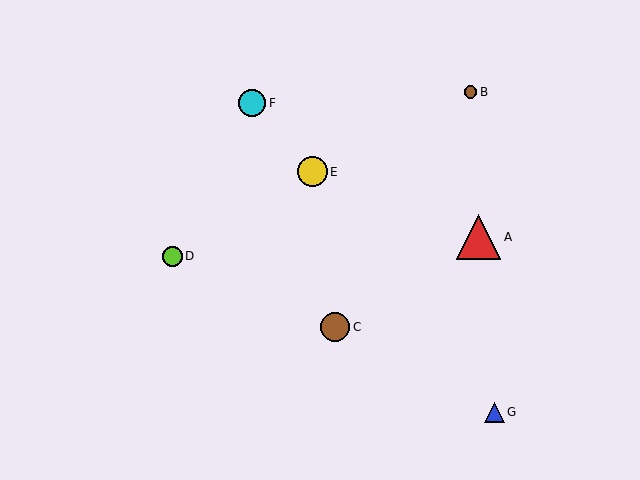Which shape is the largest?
The red triangle (labeled A) is the largest.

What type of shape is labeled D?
Shape D is a lime circle.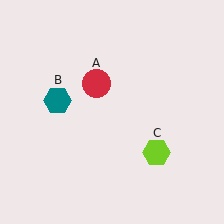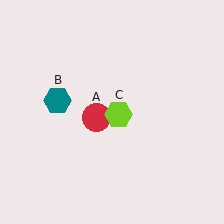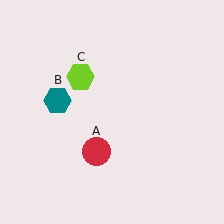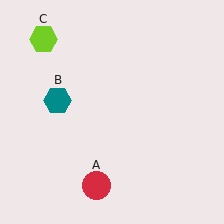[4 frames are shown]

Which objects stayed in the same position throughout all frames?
Teal hexagon (object B) remained stationary.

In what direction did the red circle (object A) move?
The red circle (object A) moved down.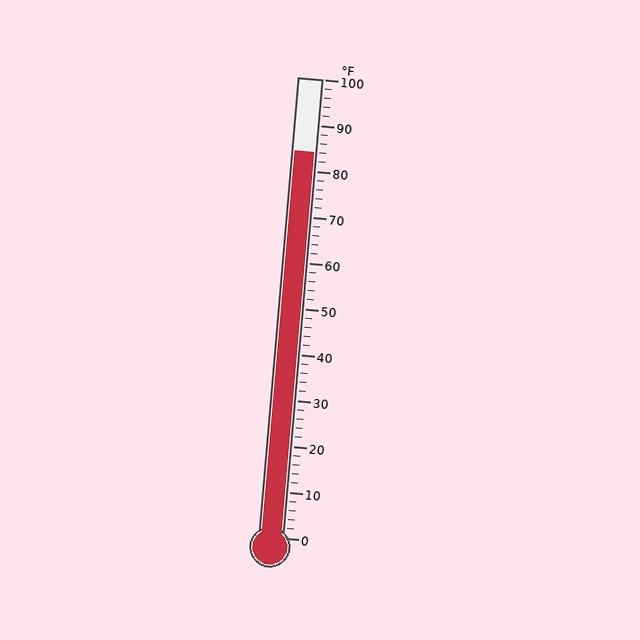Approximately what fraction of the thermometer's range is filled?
The thermometer is filled to approximately 85% of its range.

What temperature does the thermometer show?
The thermometer shows approximately 84°F.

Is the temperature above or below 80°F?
The temperature is above 80°F.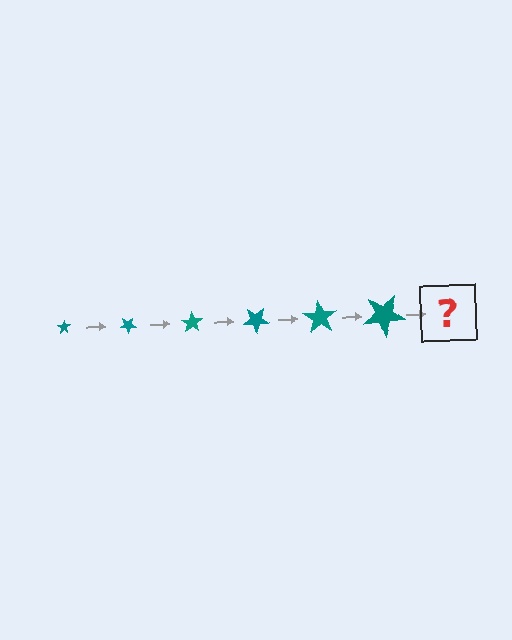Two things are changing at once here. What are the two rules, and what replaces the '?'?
The two rules are that the star grows larger each step and it rotates 35 degrees each step. The '?' should be a star, larger than the previous one and rotated 210 degrees from the start.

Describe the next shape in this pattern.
It should be a star, larger than the previous one and rotated 210 degrees from the start.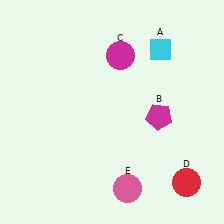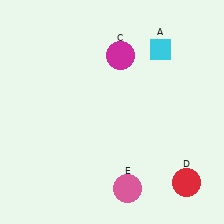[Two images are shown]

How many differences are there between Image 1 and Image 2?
There is 1 difference between the two images.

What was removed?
The magenta pentagon (B) was removed in Image 2.